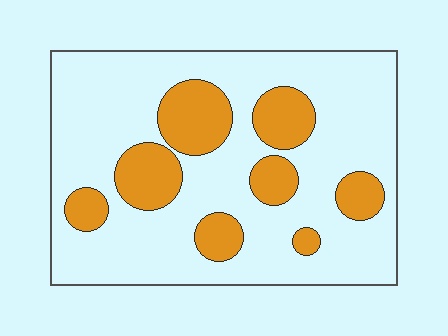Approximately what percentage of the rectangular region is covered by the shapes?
Approximately 25%.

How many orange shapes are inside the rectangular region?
8.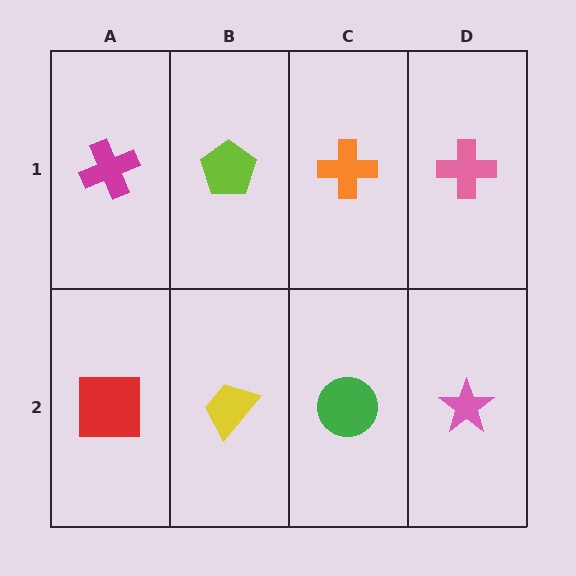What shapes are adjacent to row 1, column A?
A red square (row 2, column A), a lime pentagon (row 1, column B).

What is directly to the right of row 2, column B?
A green circle.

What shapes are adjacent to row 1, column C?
A green circle (row 2, column C), a lime pentagon (row 1, column B), a pink cross (row 1, column D).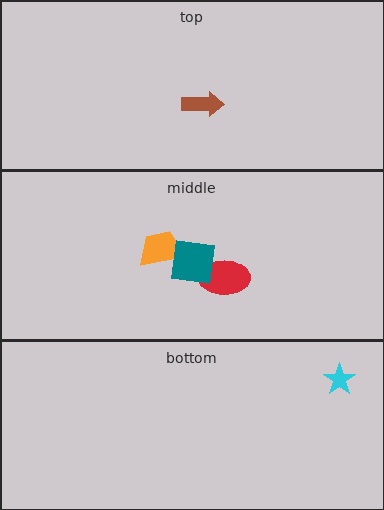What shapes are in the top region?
The brown arrow.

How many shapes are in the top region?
1.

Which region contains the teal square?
The middle region.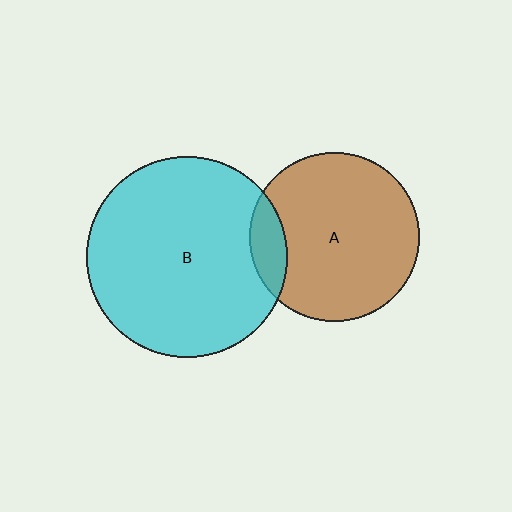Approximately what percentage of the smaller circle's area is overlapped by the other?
Approximately 10%.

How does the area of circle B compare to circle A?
Approximately 1.4 times.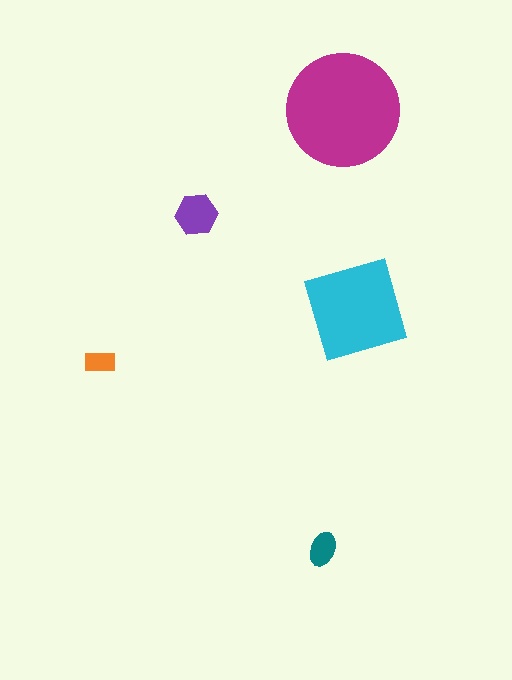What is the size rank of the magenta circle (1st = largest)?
1st.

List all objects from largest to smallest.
The magenta circle, the cyan diamond, the purple hexagon, the teal ellipse, the orange rectangle.